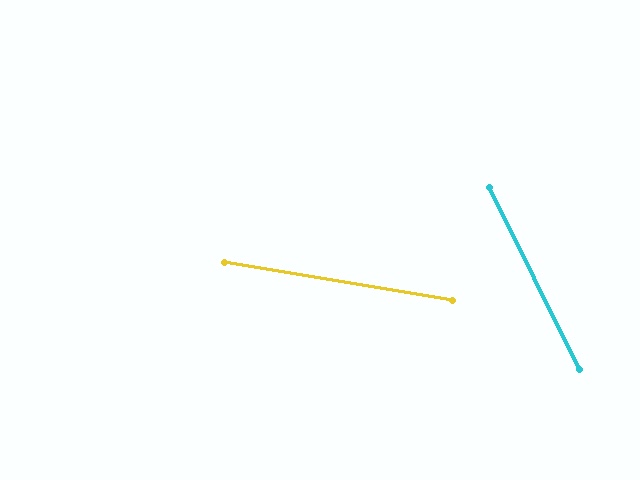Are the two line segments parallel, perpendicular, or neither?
Neither parallel nor perpendicular — they differ by about 54°.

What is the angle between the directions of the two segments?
Approximately 54 degrees.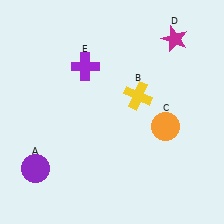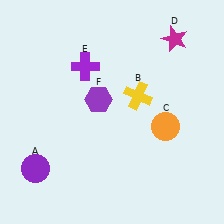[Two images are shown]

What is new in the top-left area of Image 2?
A purple hexagon (F) was added in the top-left area of Image 2.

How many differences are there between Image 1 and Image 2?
There is 1 difference between the two images.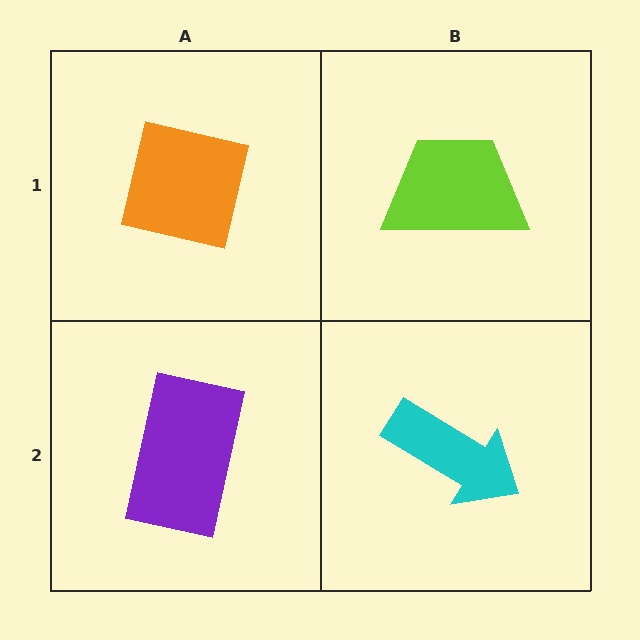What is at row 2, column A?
A purple rectangle.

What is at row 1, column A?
An orange square.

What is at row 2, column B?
A cyan arrow.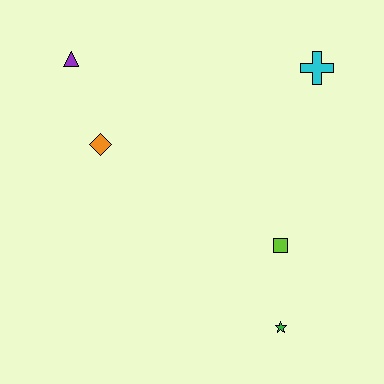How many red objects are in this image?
There are no red objects.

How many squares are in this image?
There is 1 square.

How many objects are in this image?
There are 5 objects.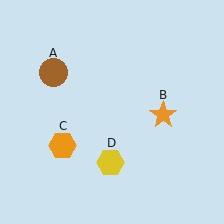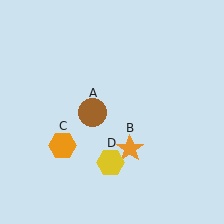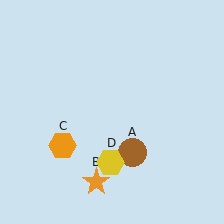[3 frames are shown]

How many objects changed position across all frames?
2 objects changed position: brown circle (object A), orange star (object B).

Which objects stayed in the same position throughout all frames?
Orange hexagon (object C) and yellow hexagon (object D) remained stationary.